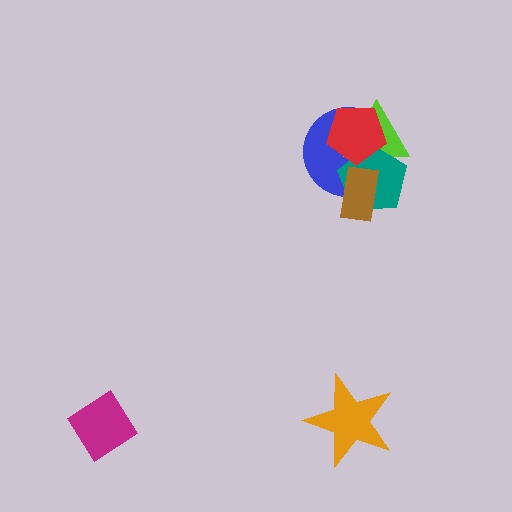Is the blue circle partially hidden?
Yes, it is partially covered by another shape.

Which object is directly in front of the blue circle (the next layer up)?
The lime triangle is directly in front of the blue circle.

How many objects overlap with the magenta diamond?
0 objects overlap with the magenta diamond.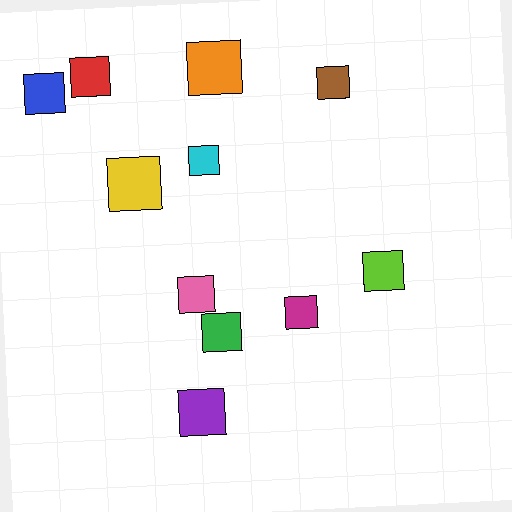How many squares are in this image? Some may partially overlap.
There are 11 squares.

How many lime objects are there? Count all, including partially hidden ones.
There is 1 lime object.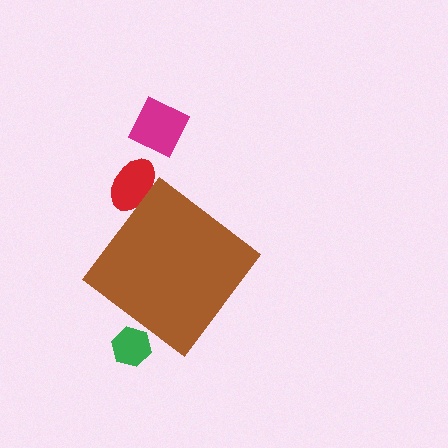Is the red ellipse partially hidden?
Yes, the red ellipse is partially hidden behind the brown diamond.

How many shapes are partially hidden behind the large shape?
2 shapes are partially hidden.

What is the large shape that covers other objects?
A brown diamond.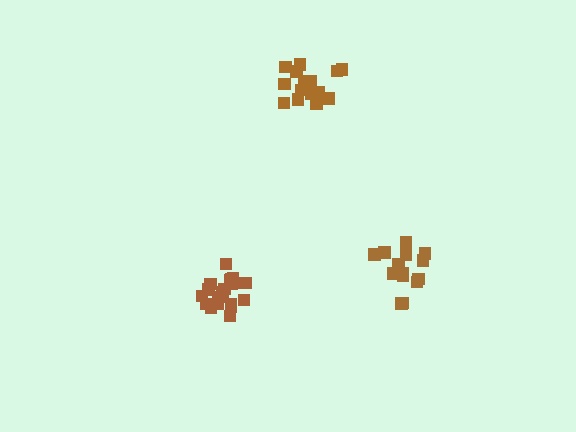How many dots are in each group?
Group 1: 16 dots, Group 2: 20 dots, Group 3: 17 dots (53 total).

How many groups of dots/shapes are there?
There are 3 groups.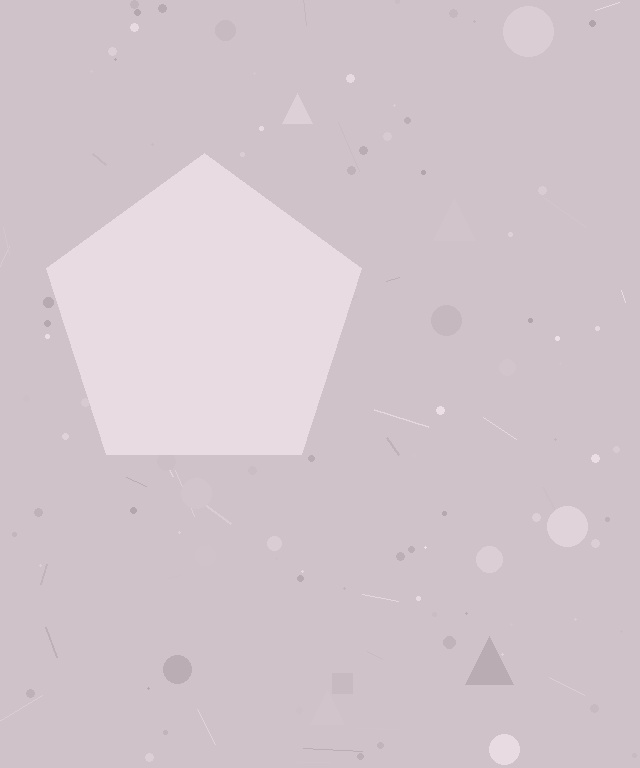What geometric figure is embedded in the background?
A pentagon is embedded in the background.